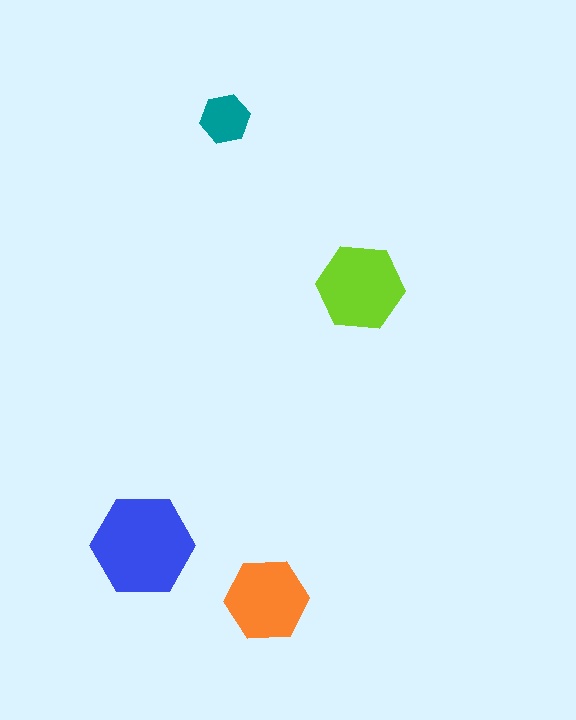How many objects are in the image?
There are 4 objects in the image.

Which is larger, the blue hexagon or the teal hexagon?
The blue one.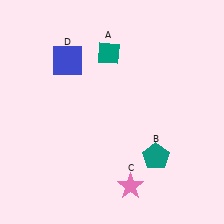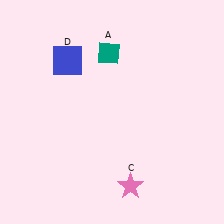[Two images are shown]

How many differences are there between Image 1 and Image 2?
There is 1 difference between the two images.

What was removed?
The teal pentagon (B) was removed in Image 2.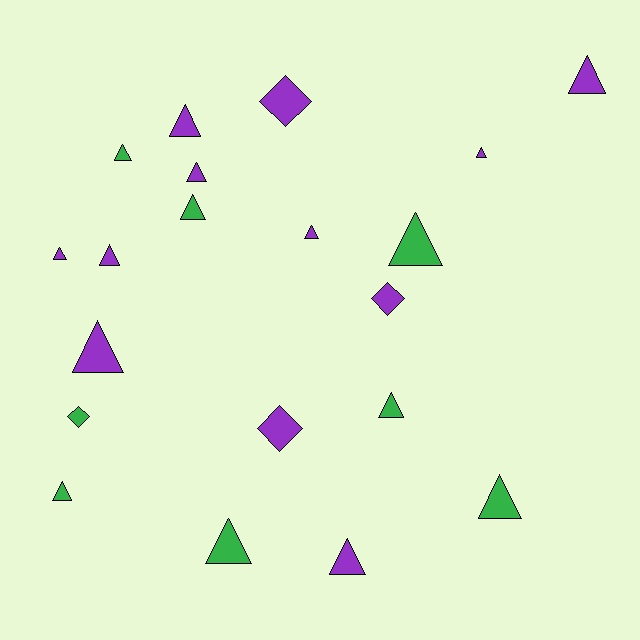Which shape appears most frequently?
Triangle, with 16 objects.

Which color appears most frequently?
Purple, with 12 objects.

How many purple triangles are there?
There are 9 purple triangles.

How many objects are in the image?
There are 20 objects.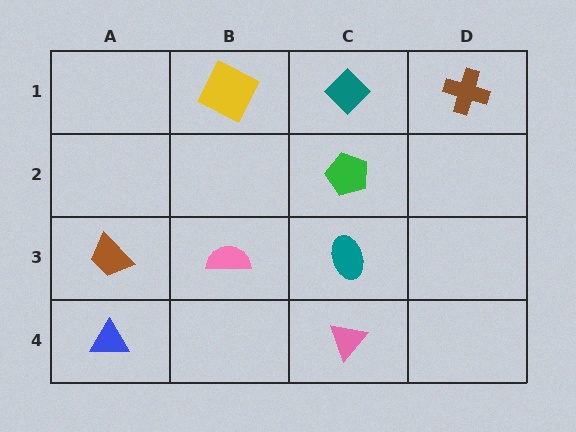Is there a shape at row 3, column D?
No, that cell is empty.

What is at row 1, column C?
A teal diamond.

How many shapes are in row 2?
1 shape.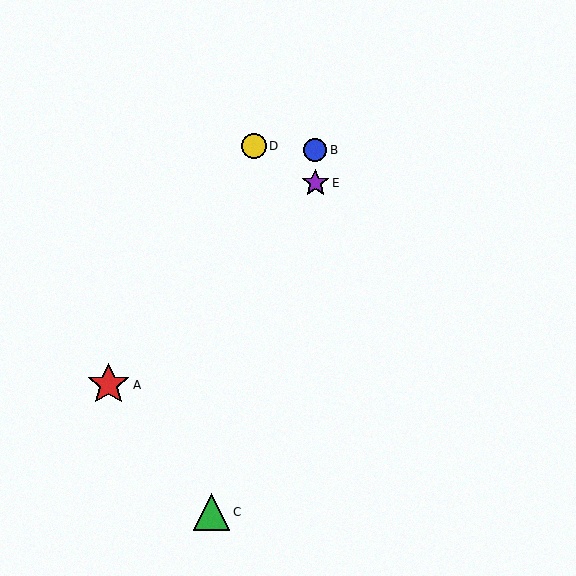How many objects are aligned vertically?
2 objects (B, E) are aligned vertically.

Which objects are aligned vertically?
Objects B, E are aligned vertically.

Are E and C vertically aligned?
No, E is at x≈315 and C is at x≈212.